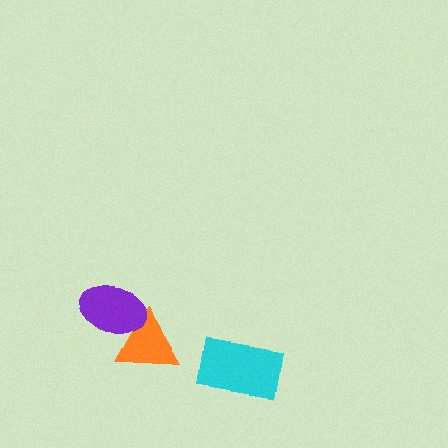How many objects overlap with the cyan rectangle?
0 objects overlap with the cyan rectangle.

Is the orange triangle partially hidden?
Yes, it is partially covered by another shape.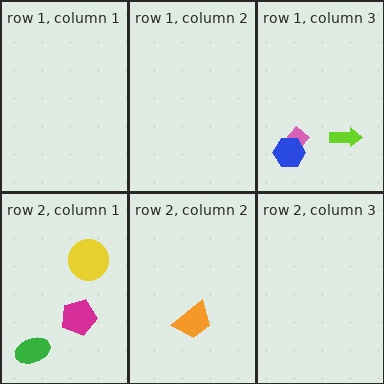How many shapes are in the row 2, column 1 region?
3.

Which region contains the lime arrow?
The row 1, column 3 region.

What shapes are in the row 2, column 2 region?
The orange trapezoid.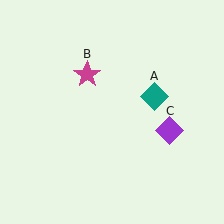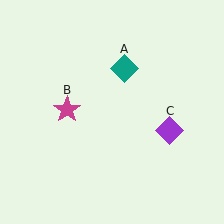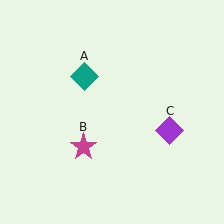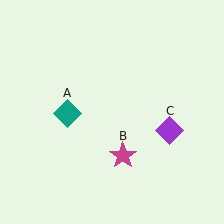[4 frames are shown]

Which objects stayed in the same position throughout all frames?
Purple diamond (object C) remained stationary.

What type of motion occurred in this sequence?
The teal diamond (object A), magenta star (object B) rotated counterclockwise around the center of the scene.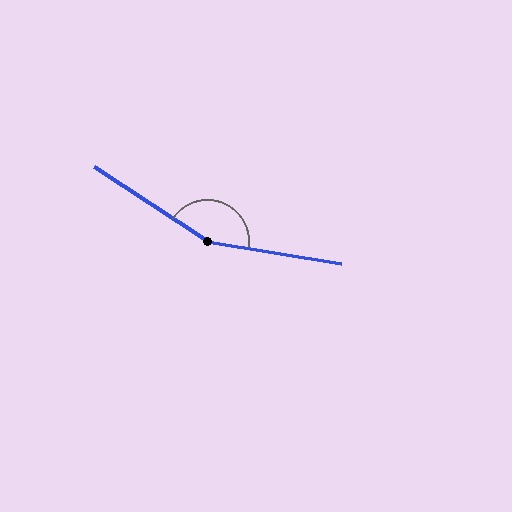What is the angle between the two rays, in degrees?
Approximately 156 degrees.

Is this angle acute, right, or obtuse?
It is obtuse.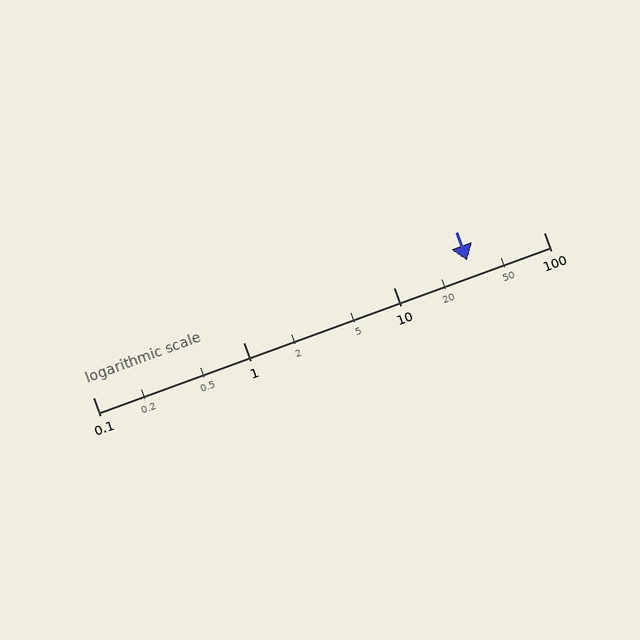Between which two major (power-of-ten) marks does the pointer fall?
The pointer is between 10 and 100.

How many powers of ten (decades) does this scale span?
The scale spans 3 decades, from 0.1 to 100.